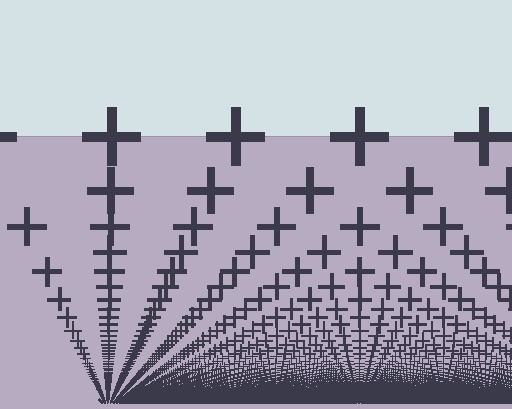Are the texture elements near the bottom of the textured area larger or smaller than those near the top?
Smaller. The gradient is inverted — elements near the bottom are smaller and denser.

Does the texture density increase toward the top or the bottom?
Density increases toward the bottom.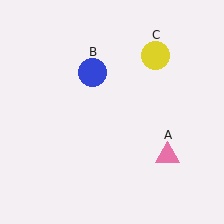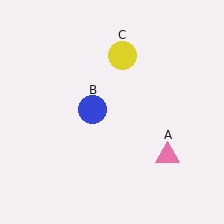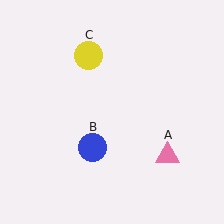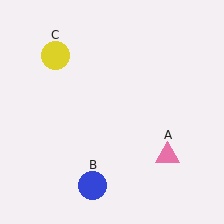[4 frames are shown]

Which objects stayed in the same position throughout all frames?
Pink triangle (object A) remained stationary.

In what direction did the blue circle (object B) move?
The blue circle (object B) moved down.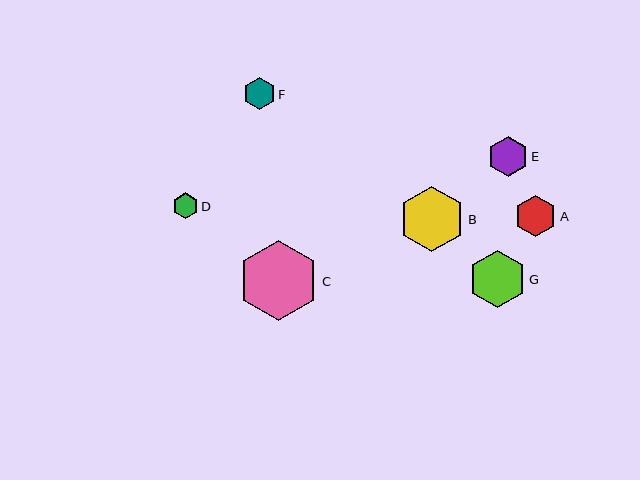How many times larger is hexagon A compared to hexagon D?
Hexagon A is approximately 1.6 times the size of hexagon D.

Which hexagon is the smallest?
Hexagon D is the smallest with a size of approximately 26 pixels.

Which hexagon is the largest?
Hexagon C is the largest with a size of approximately 80 pixels.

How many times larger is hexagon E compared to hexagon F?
Hexagon E is approximately 1.3 times the size of hexagon F.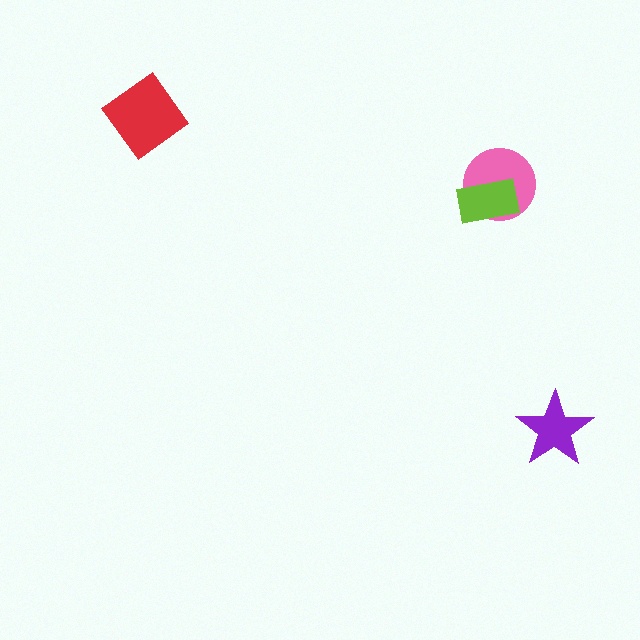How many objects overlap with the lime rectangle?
1 object overlaps with the lime rectangle.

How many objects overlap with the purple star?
0 objects overlap with the purple star.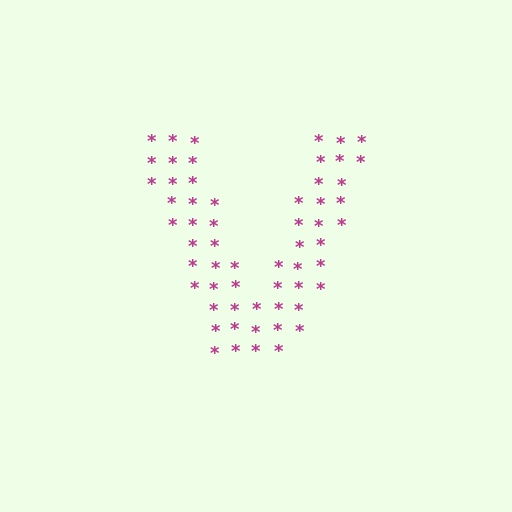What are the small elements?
The small elements are asterisks.